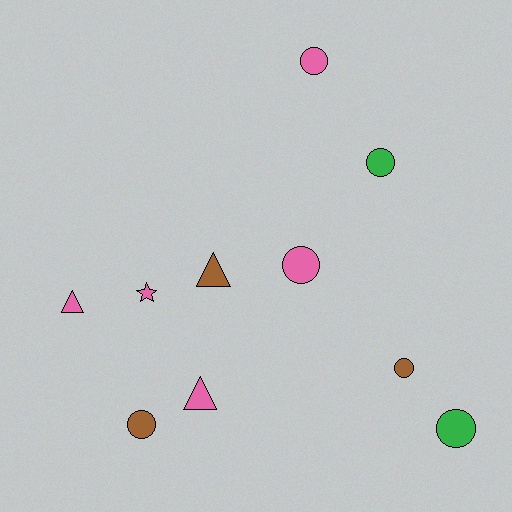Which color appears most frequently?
Pink, with 5 objects.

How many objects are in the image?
There are 10 objects.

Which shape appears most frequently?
Circle, with 6 objects.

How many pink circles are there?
There are 2 pink circles.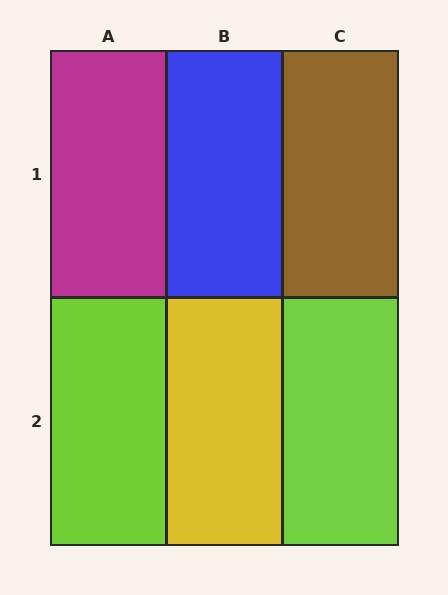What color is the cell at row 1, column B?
Blue.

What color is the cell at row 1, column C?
Brown.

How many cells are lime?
2 cells are lime.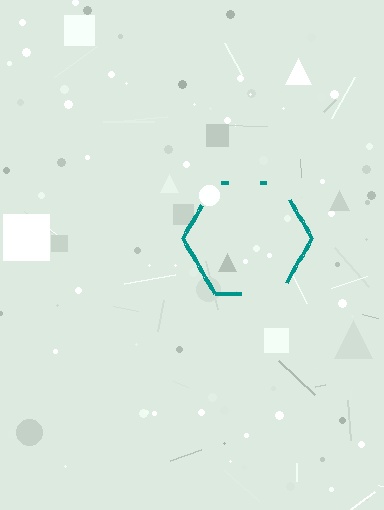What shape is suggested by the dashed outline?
The dashed outline suggests a hexagon.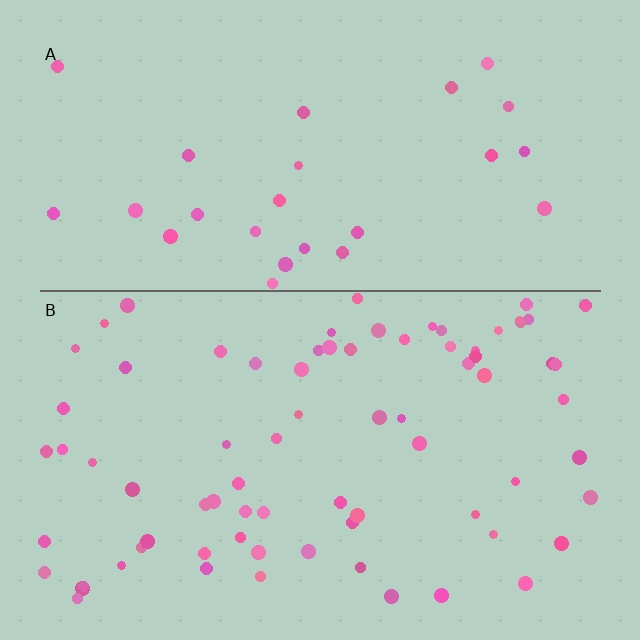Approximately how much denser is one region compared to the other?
Approximately 2.8× — region B over region A.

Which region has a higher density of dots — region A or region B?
B (the bottom).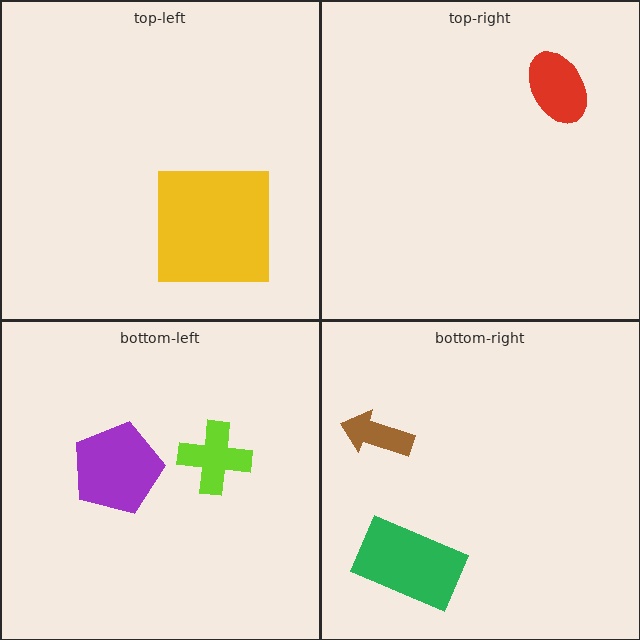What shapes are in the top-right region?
The red ellipse.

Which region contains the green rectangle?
The bottom-right region.